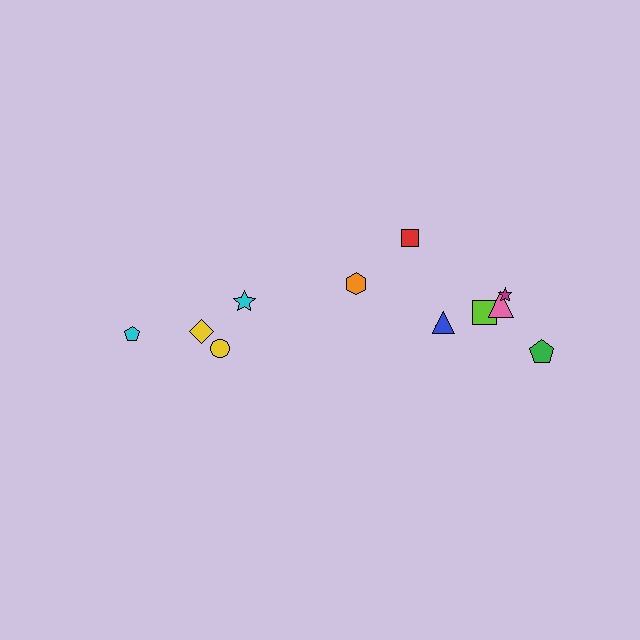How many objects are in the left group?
There are 4 objects.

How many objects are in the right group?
There are 8 objects.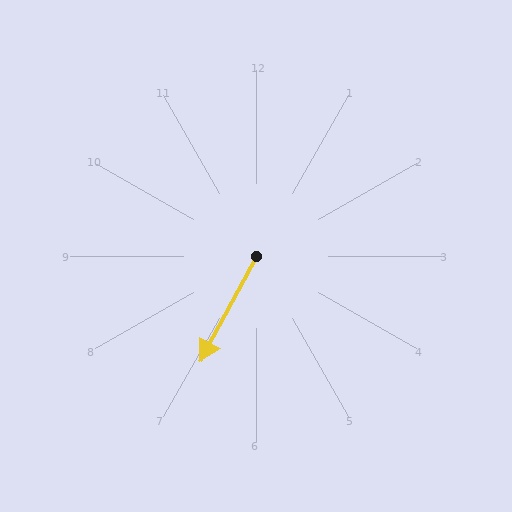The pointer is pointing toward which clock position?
Roughly 7 o'clock.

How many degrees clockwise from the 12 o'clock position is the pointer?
Approximately 208 degrees.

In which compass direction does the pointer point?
Southwest.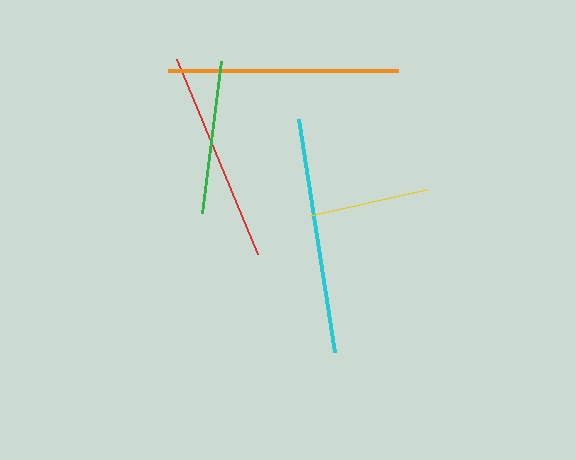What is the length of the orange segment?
The orange segment is approximately 231 pixels long.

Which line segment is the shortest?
The yellow line is the shortest at approximately 119 pixels.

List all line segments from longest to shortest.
From longest to shortest: cyan, orange, red, green, yellow.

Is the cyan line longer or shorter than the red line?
The cyan line is longer than the red line.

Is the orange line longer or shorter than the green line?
The orange line is longer than the green line.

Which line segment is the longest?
The cyan line is the longest at approximately 236 pixels.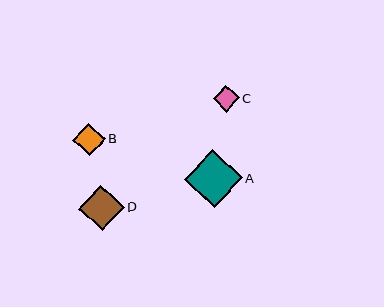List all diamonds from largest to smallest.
From largest to smallest: A, D, B, C.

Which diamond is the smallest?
Diamond C is the smallest with a size of approximately 26 pixels.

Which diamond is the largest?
Diamond A is the largest with a size of approximately 58 pixels.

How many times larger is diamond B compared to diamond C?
Diamond B is approximately 1.2 times the size of diamond C.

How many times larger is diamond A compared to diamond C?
Diamond A is approximately 2.2 times the size of diamond C.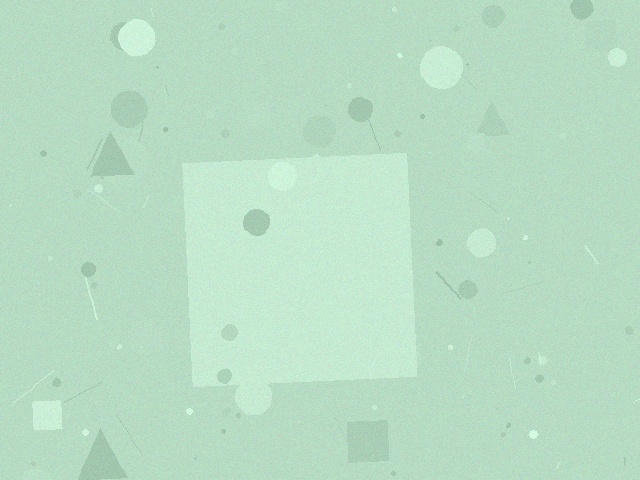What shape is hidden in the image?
A square is hidden in the image.